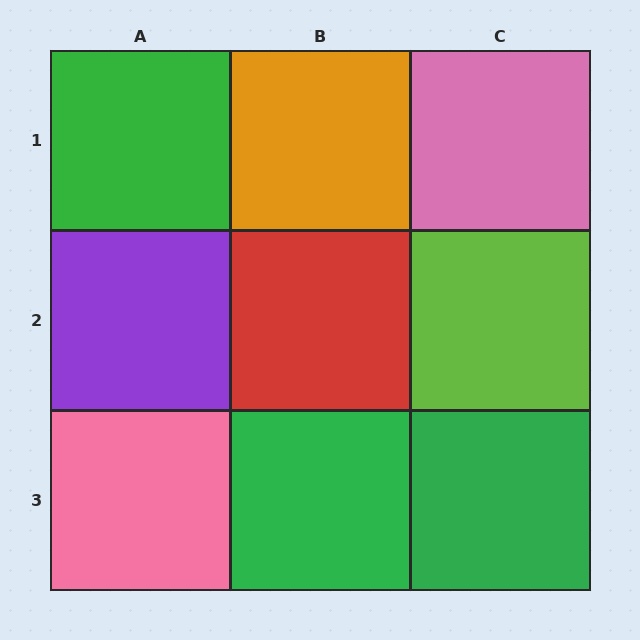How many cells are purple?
1 cell is purple.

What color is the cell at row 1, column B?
Orange.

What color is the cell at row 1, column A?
Green.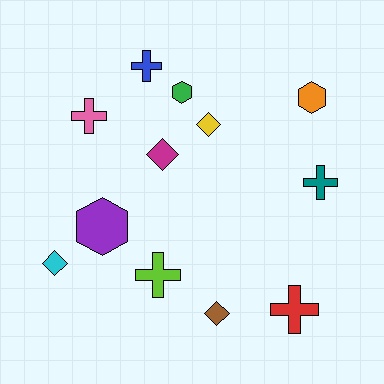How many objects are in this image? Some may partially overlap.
There are 12 objects.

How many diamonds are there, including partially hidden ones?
There are 4 diamonds.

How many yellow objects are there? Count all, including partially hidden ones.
There is 1 yellow object.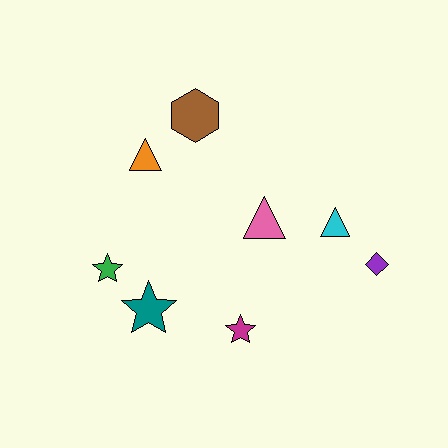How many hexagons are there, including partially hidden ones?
There is 1 hexagon.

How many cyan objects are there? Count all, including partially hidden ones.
There is 1 cyan object.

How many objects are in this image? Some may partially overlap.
There are 8 objects.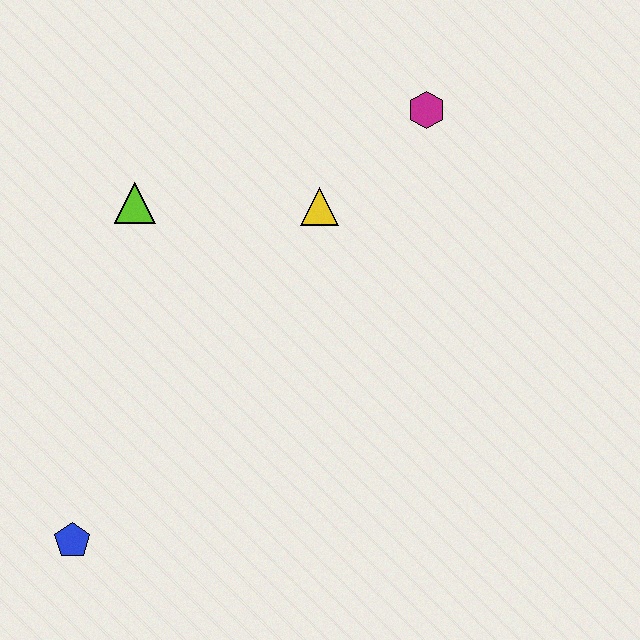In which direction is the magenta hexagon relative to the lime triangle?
The magenta hexagon is to the right of the lime triangle.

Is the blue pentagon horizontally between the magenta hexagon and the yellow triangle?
No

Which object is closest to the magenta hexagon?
The yellow triangle is closest to the magenta hexagon.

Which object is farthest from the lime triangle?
The blue pentagon is farthest from the lime triangle.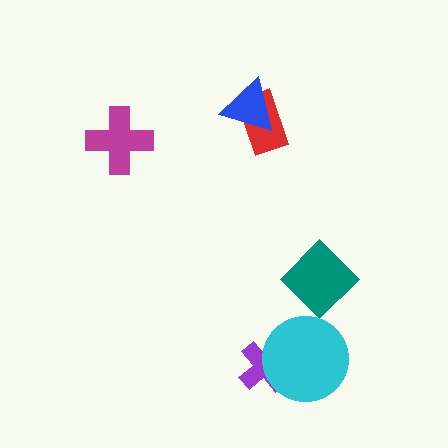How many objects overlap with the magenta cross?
0 objects overlap with the magenta cross.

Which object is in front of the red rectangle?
The blue triangle is in front of the red rectangle.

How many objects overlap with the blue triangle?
1 object overlaps with the blue triangle.